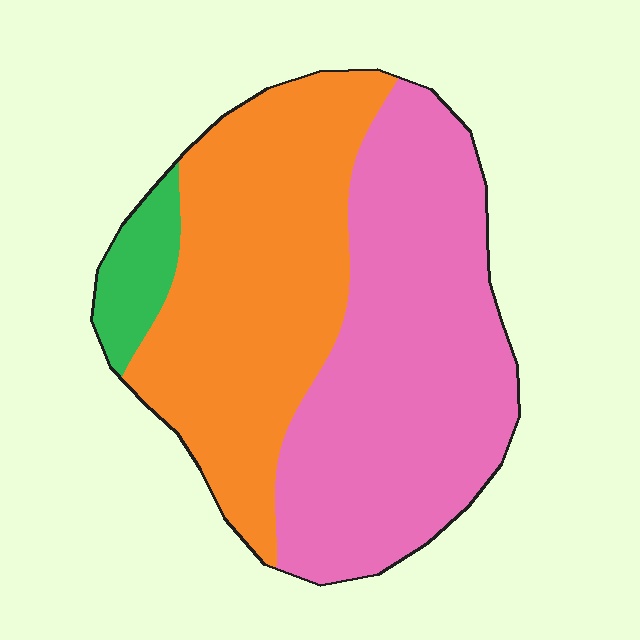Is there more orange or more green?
Orange.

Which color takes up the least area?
Green, at roughly 5%.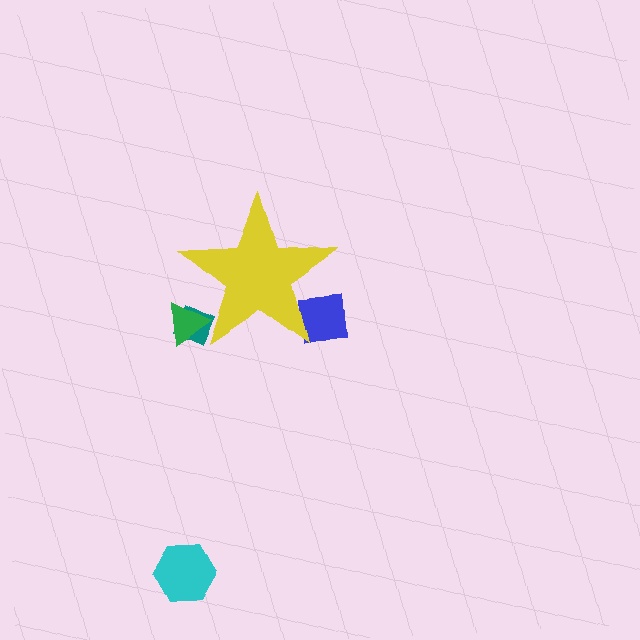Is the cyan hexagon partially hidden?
No, the cyan hexagon is fully visible.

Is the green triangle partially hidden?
Yes, the green triangle is partially hidden behind the yellow star.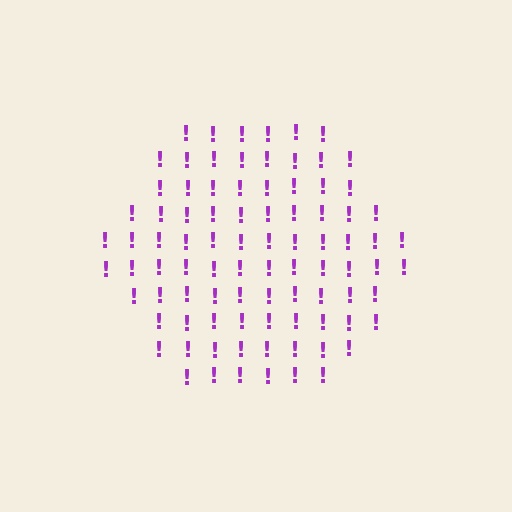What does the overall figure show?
The overall figure shows a hexagon.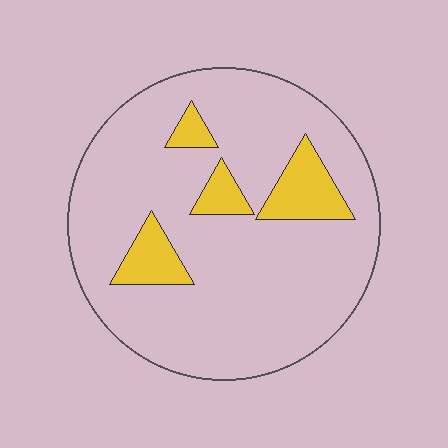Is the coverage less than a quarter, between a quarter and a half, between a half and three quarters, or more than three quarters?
Less than a quarter.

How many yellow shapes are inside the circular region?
4.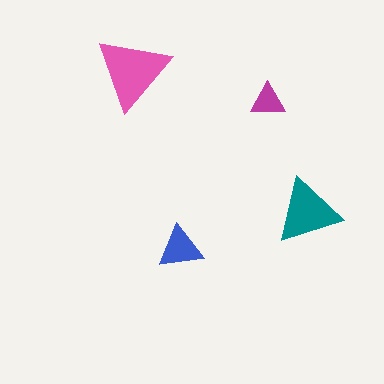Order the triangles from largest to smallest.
the pink one, the teal one, the blue one, the magenta one.